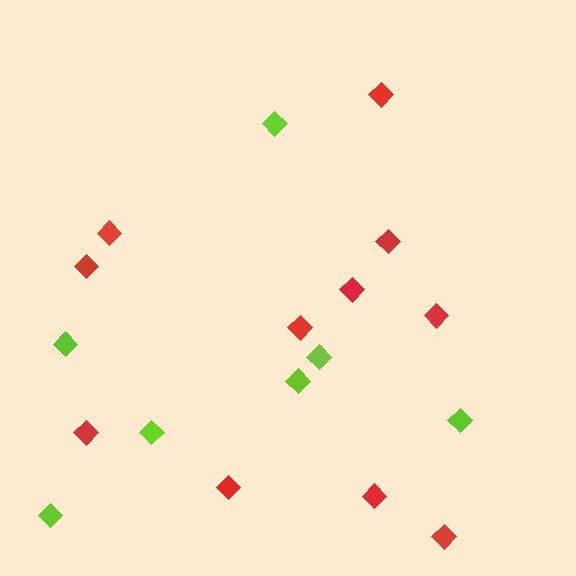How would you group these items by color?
There are 2 groups: one group of red diamonds (11) and one group of lime diamonds (7).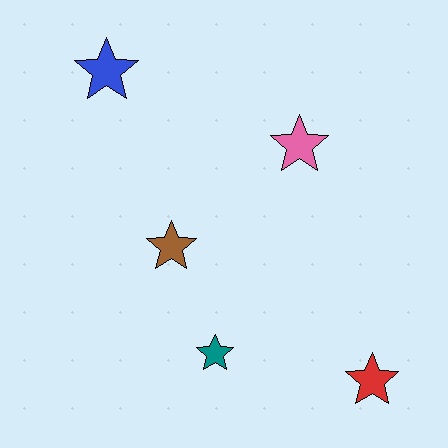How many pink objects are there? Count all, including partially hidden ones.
There is 1 pink object.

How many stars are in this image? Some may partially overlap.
There are 5 stars.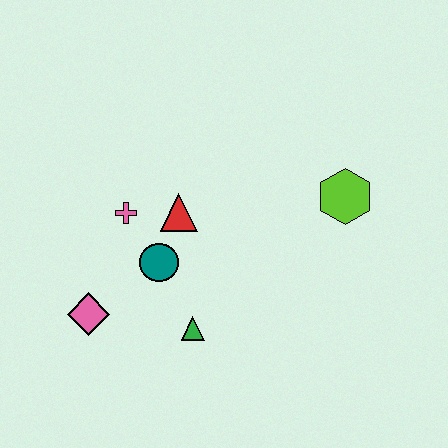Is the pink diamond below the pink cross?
Yes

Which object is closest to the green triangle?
The teal circle is closest to the green triangle.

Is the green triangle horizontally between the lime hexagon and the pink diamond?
Yes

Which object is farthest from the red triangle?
The lime hexagon is farthest from the red triangle.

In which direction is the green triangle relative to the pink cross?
The green triangle is below the pink cross.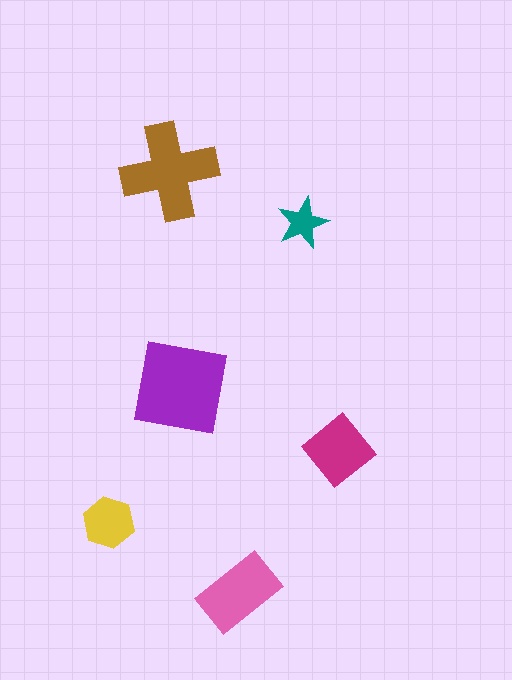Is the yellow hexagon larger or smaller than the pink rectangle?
Smaller.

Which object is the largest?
The purple square.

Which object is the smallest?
The teal star.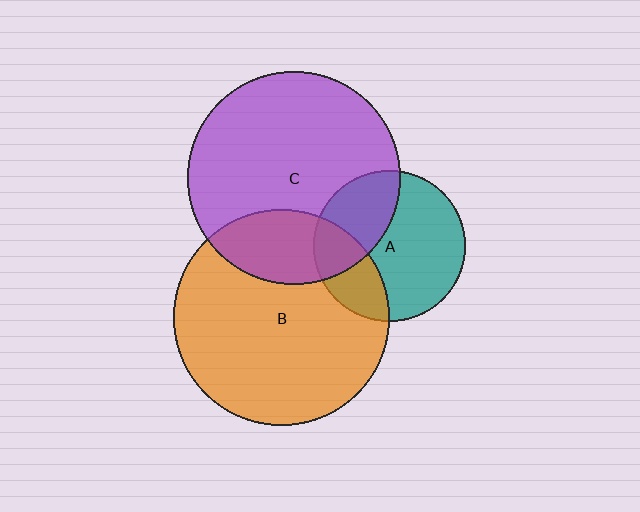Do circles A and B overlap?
Yes.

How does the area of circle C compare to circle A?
Approximately 2.0 times.